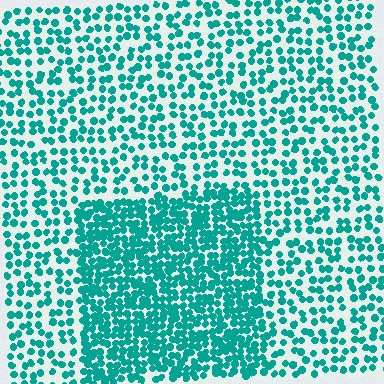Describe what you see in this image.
The image contains small teal elements arranged at two different densities. A rectangle-shaped region is visible where the elements are more densely packed than the surrounding area.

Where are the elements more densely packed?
The elements are more densely packed inside the rectangle boundary.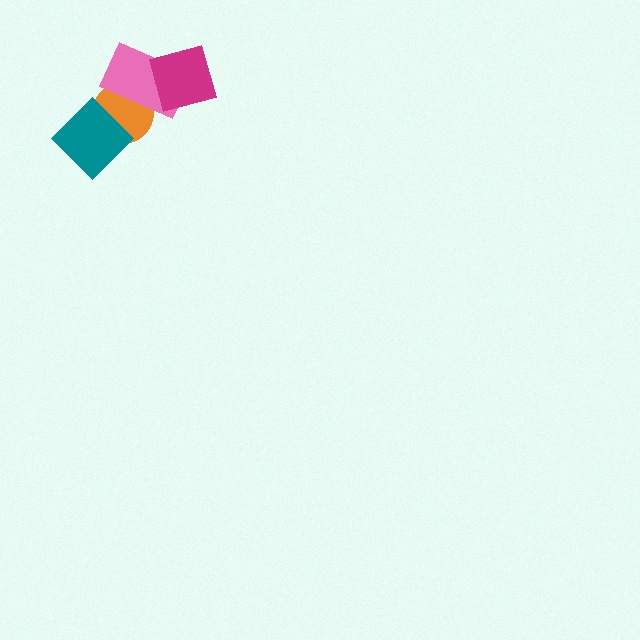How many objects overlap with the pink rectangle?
2 objects overlap with the pink rectangle.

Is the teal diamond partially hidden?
No, no other shape covers it.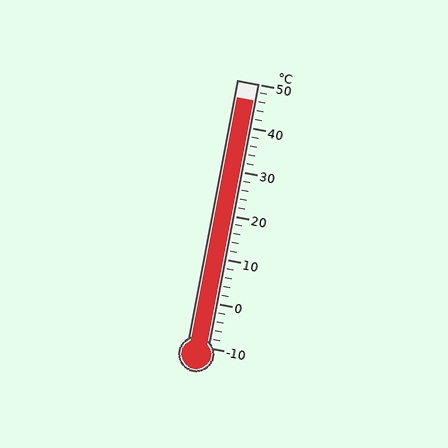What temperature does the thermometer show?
The thermometer shows approximately 46°C.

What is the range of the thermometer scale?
The thermometer scale ranges from -10°C to 50°C.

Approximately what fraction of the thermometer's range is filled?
The thermometer is filled to approximately 95% of its range.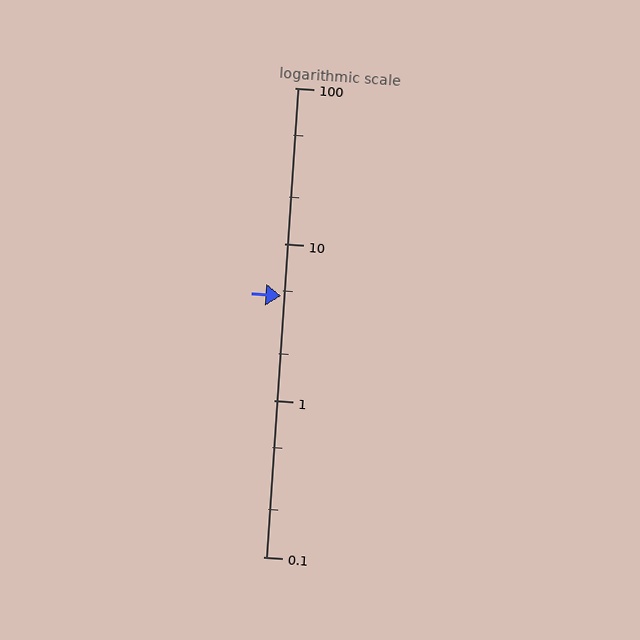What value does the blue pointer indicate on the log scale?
The pointer indicates approximately 4.7.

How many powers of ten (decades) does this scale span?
The scale spans 3 decades, from 0.1 to 100.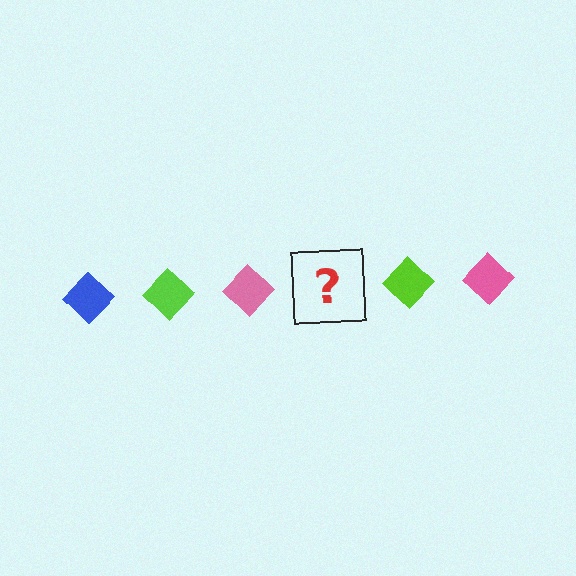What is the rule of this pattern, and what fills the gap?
The rule is that the pattern cycles through blue, lime, pink diamonds. The gap should be filled with a blue diamond.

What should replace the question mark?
The question mark should be replaced with a blue diamond.